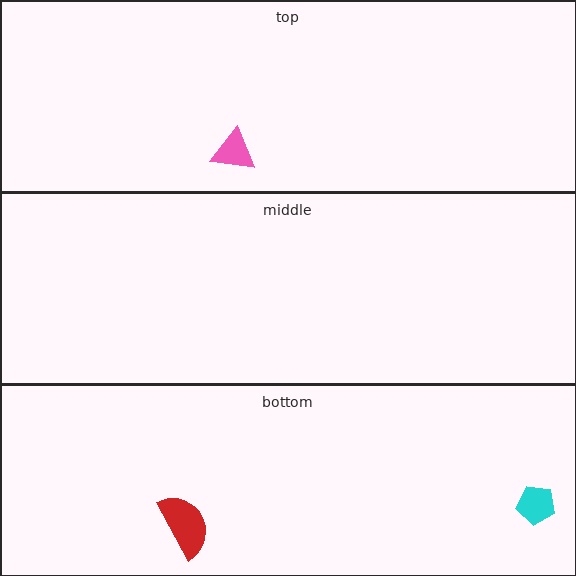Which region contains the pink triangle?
The top region.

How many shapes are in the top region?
1.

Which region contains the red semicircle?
The bottom region.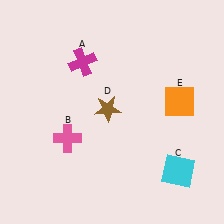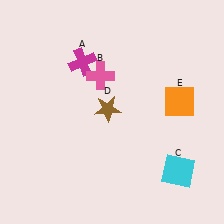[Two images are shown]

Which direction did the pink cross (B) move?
The pink cross (B) moved up.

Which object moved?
The pink cross (B) moved up.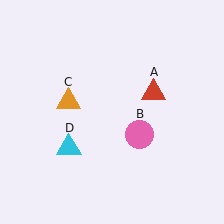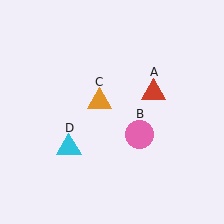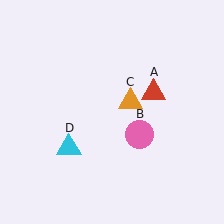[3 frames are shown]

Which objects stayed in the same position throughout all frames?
Red triangle (object A) and pink circle (object B) and cyan triangle (object D) remained stationary.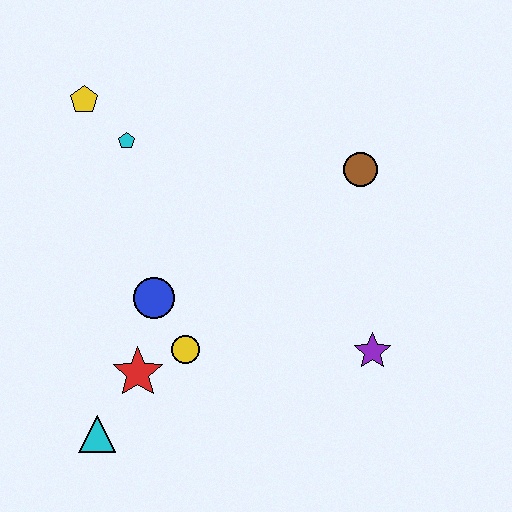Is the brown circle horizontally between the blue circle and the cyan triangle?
No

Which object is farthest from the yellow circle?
The yellow pentagon is farthest from the yellow circle.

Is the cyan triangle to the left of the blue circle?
Yes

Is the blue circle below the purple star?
No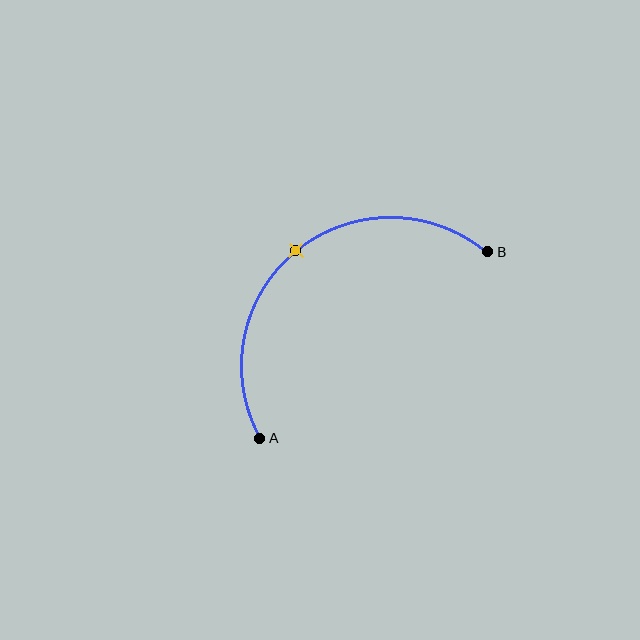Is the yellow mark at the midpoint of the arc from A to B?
Yes. The yellow mark lies on the arc at equal arc-length from both A and B — it is the arc midpoint.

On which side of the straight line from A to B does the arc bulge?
The arc bulges above and to the left of the straight line connecting A and B.